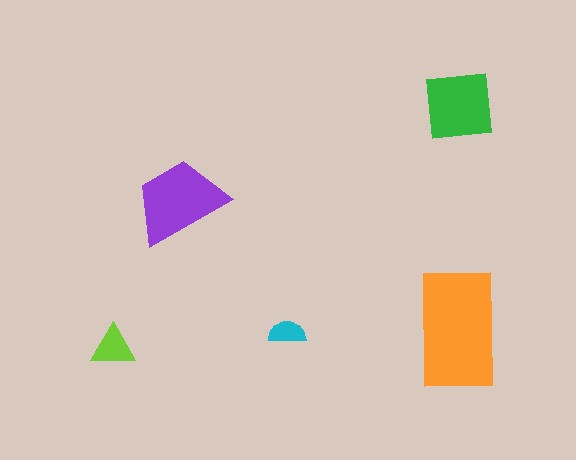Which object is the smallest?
The cyan semicircle.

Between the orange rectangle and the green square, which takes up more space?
The orange rectangle.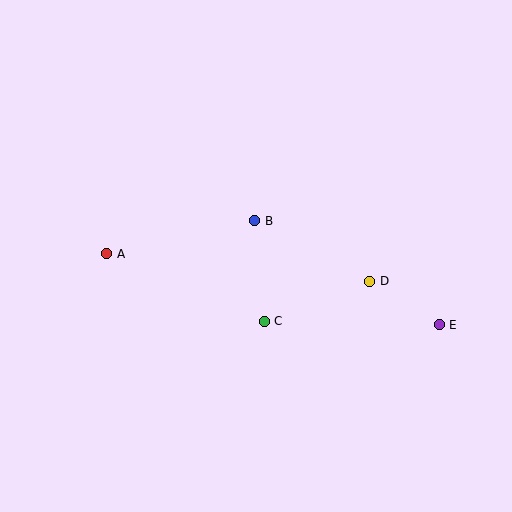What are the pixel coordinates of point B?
Point B is at (255, 221).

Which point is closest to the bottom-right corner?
Point E is closest to the bottom-right corner.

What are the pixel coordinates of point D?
Point D is at (370, 281).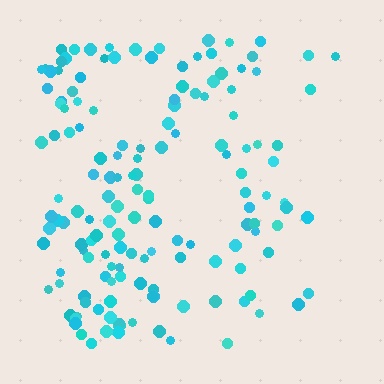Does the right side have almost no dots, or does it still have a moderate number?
Still a moderate number, just noticeably fewer than the left.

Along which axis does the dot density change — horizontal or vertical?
Horizontal.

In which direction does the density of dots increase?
From right to left, with the left side densest.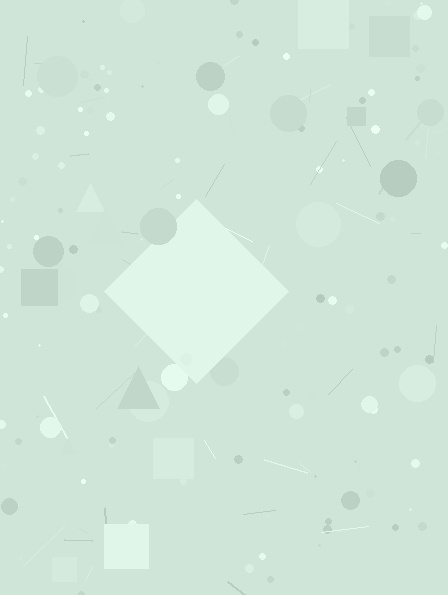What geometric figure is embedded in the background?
A diamond is embedded in the background.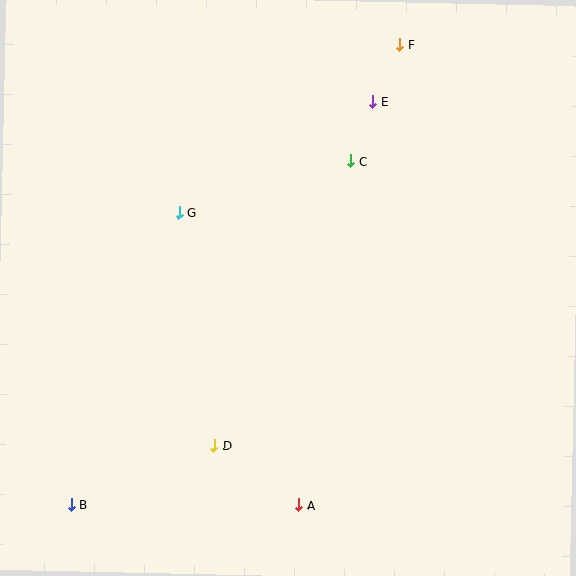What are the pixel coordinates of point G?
Point G is at (179, 212).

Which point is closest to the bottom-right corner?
Point A is closest to the bottom-right corner.